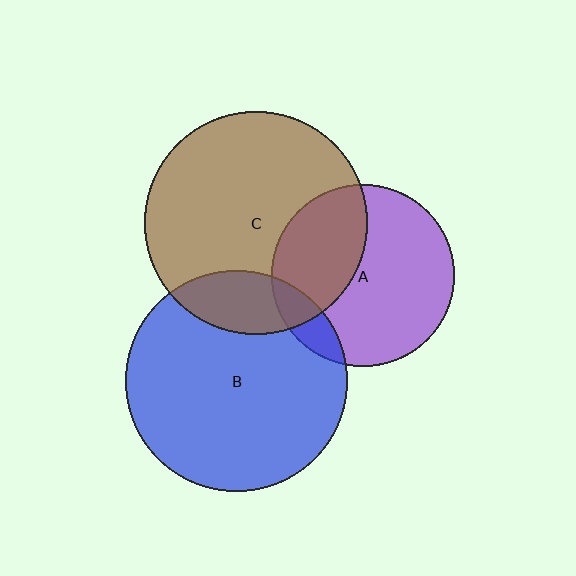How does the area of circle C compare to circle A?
Approximately 1.5 times.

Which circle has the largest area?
Circle C (brown).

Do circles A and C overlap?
Yes.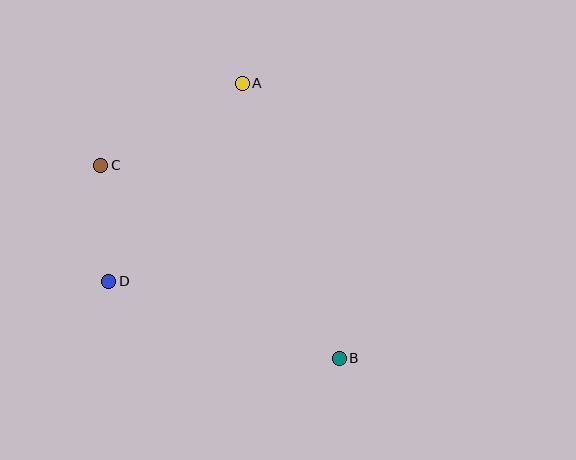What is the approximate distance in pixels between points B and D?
The distance between B and D is approximately 243 pixels.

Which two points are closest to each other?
Points C and D are closest to each other.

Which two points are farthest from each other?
Points B and C are farthest from each other.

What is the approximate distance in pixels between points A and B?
The distance between A and B is approximately 292 pixels.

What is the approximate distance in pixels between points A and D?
The distance between A and D is approximately 239 pixels.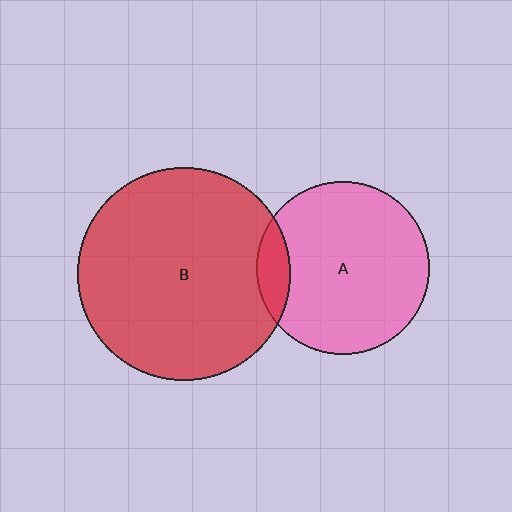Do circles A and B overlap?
Yes.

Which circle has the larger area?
Circle B (red).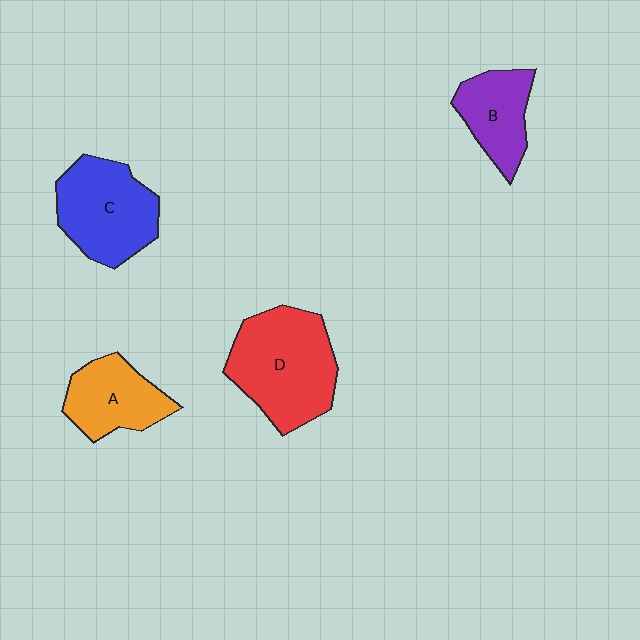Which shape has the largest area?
Shape D (red).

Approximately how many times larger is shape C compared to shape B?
Approximately 1.5 times.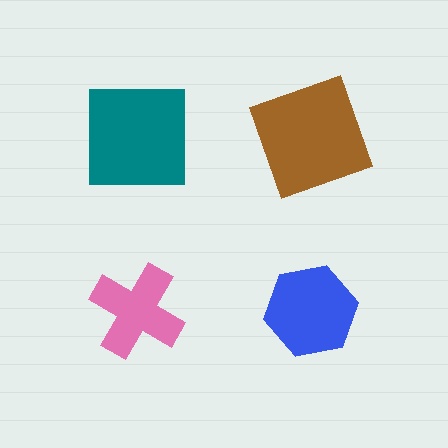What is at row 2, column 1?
A pink cross.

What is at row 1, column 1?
A teal square.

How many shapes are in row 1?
2 shapes.